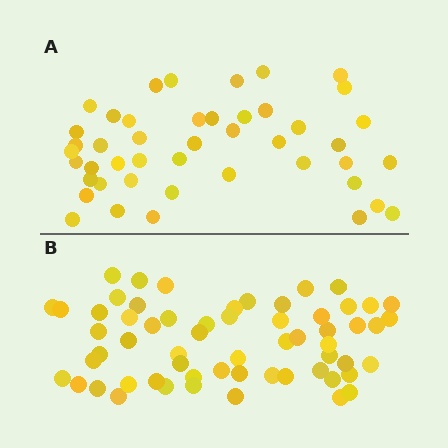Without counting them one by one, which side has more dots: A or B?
Region B (the bottom region) has more dots.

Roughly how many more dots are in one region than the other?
Region B has approximately 15 more dots than region A.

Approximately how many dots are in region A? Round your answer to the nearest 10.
About 40 dots. (The exact count is 45, which rounds to 40.)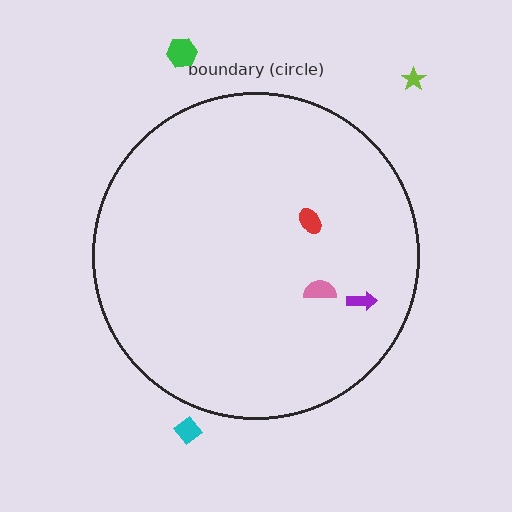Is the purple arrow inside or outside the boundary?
Inside.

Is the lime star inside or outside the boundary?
Outside.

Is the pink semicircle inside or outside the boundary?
Inside.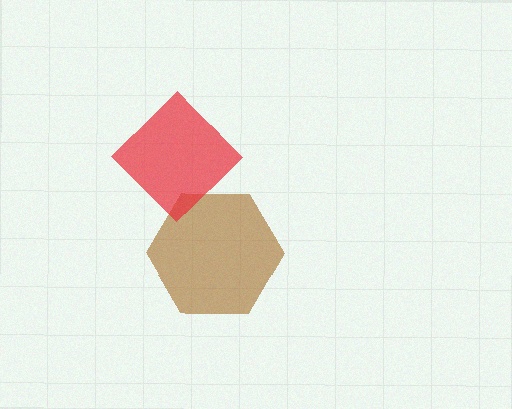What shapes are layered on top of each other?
The layered shapes are: a brown hexagon, a red diamond.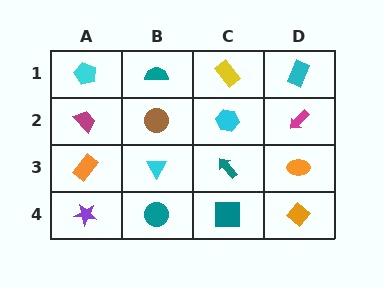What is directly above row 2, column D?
A cyan rectangle.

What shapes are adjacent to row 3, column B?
A brown circle (row 2, column B), a teal circle (row 4, column B), an orange rectangle (row 3, column A), a teal arrow (row 3, column C).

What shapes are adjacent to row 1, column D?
A magenta arrow (row 2, column D), a yellow rectangle (row 1, column C).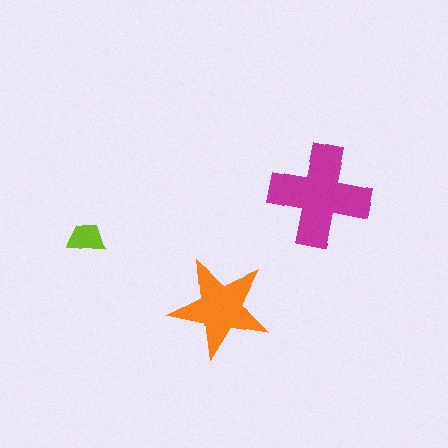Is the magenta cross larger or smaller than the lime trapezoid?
Larger.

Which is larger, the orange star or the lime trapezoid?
The orange star.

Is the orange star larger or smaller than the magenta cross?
Smaller.